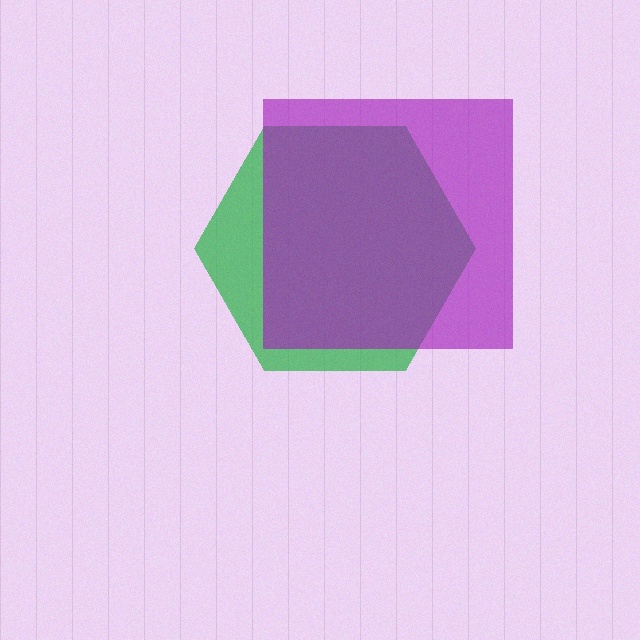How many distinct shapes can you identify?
There are 2 distinct shapes: a green hexagon, a purple square.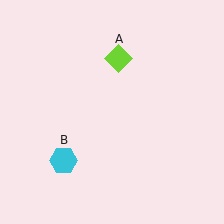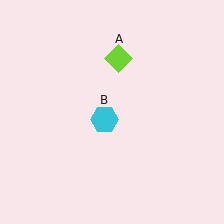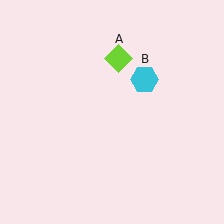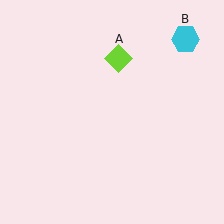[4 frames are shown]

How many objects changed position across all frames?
1 object changed position: cyan hexagon (object B).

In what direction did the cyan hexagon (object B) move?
The cyan hexagon (object B) moved up and to the right.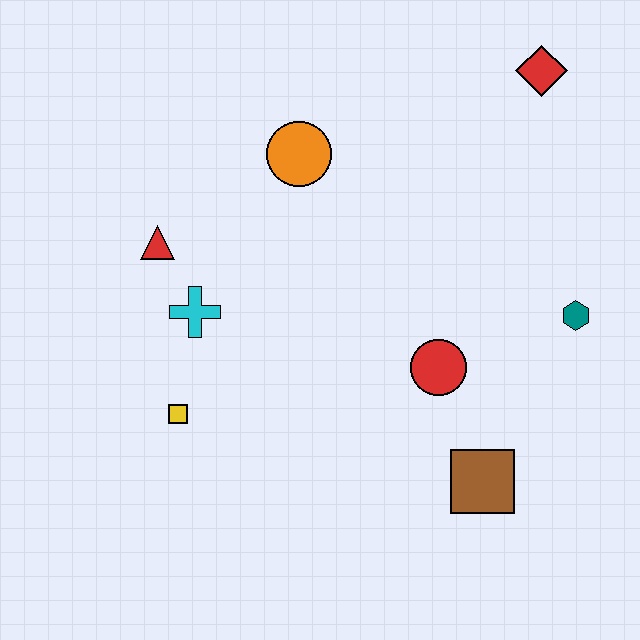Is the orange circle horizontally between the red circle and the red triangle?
Yes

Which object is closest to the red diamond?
The teal hexagon is closest to the red diamond.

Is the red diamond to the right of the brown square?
Yes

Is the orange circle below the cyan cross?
No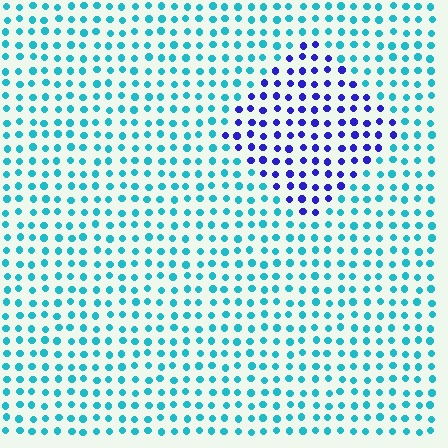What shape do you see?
I see a diamond.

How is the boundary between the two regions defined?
The boundary is defined purely by a slight shift in hue (about 59 degrees). Spacing, size, and orientation are identical on both sides.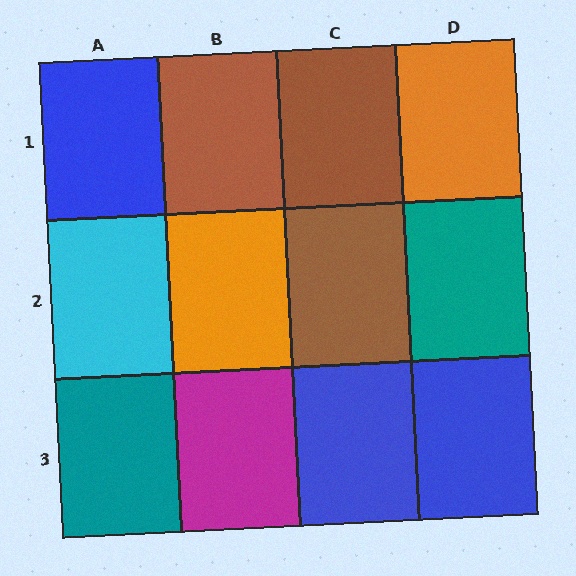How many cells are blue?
3 cells are blue.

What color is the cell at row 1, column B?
Brown.